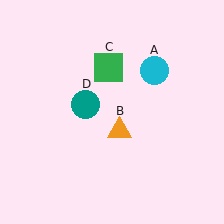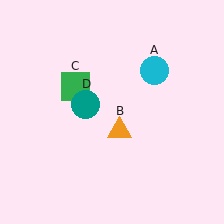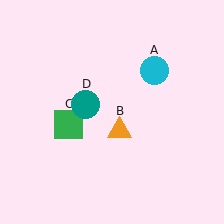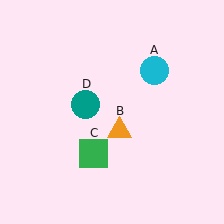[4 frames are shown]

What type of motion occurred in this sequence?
The green square (object C) rotated counterclockwise around the center of the scene.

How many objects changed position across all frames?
1 object changed position: green square (object C).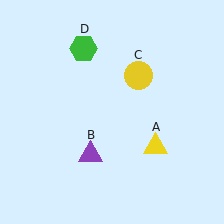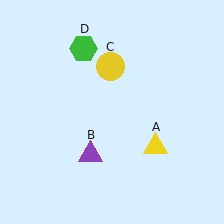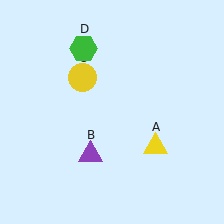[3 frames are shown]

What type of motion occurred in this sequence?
The yellow circle (object C) rotated counterclockwise around the center of the scene.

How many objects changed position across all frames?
1 object changed position: yellow circle (object C).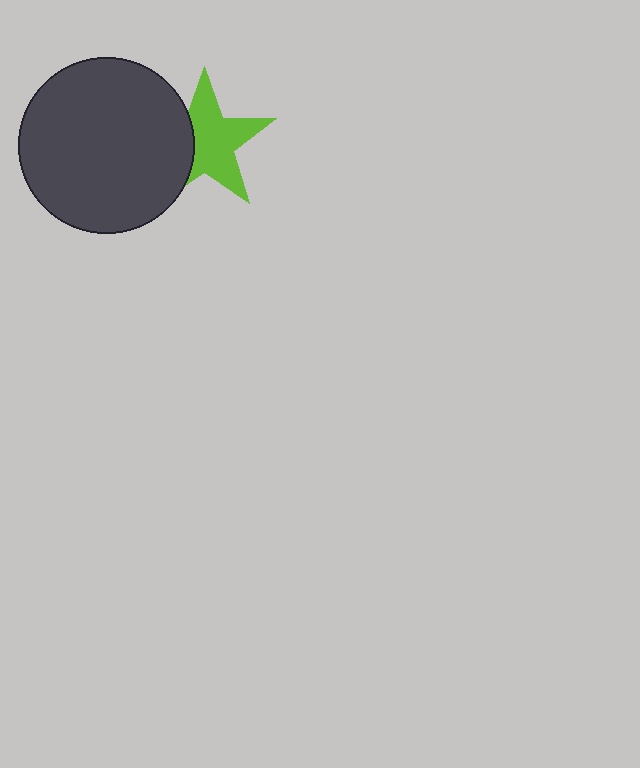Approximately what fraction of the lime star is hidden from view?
Roughly 34% of the lime star is hidden behind the dark gray circle.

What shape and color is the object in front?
The object in front is a dark gray circle.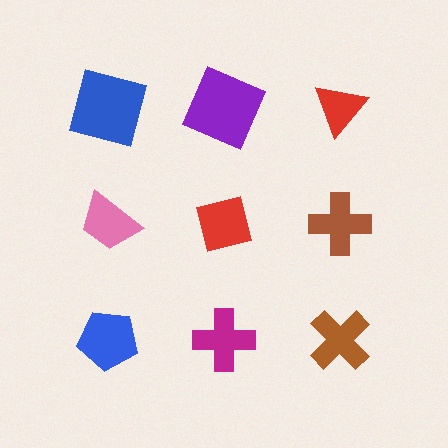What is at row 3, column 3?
A brown cross.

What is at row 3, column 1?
A blue pentagon.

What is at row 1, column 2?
A purple square.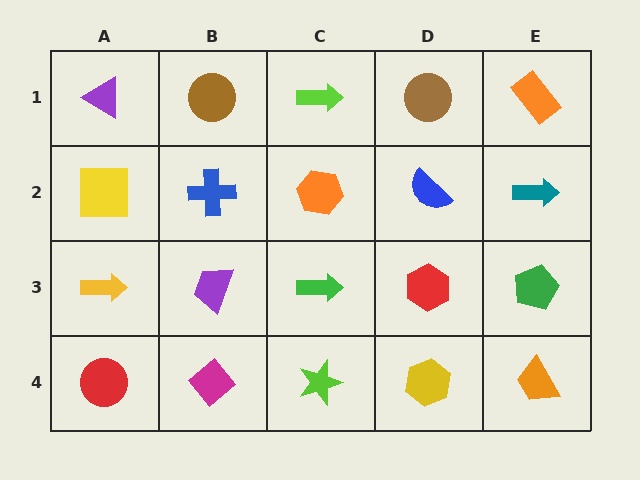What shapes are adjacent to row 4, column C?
A green arrow (row 3, column C), a magenta diamond (row 4, column B), a yellow hexagon (row 4, column D).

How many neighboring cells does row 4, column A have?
2.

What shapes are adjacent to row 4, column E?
A green pentagon (row 3, column E), a yellow hexagon (row 4, column D).